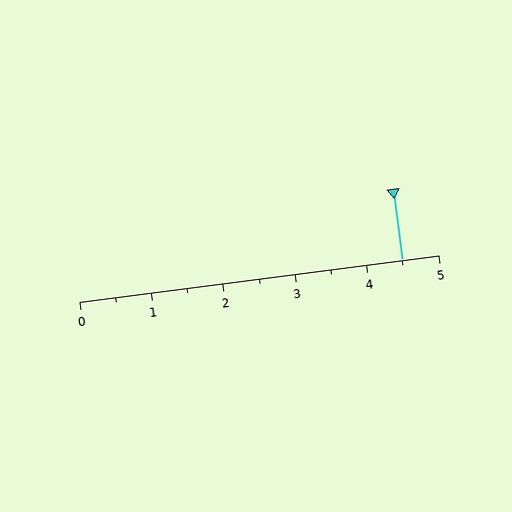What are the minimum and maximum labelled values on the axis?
The axis runs from 0 to 5.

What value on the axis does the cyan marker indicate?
The marker indicates approximately 4.5.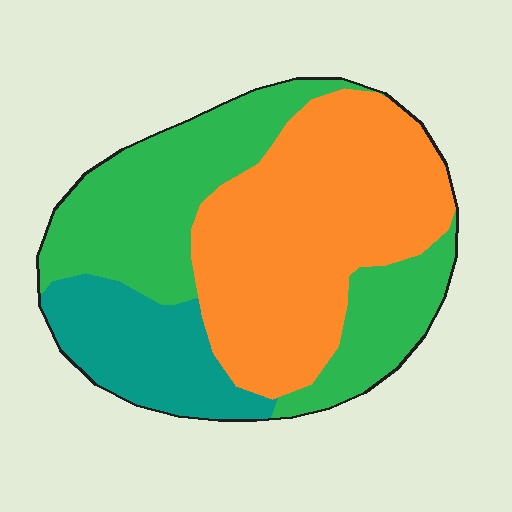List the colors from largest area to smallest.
From largest to smallest: orange, green, teal.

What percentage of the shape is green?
Green takes up between a quarter and a half of the shape.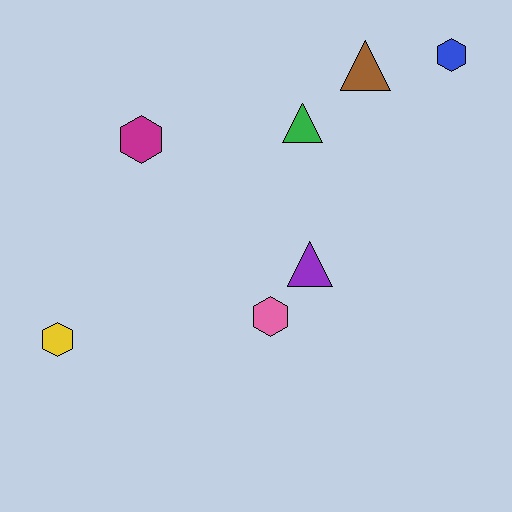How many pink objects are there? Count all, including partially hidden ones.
There is 1 pink object.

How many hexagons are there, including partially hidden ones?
There are 4 hexagons.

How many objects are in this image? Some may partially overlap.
There are 7 objects.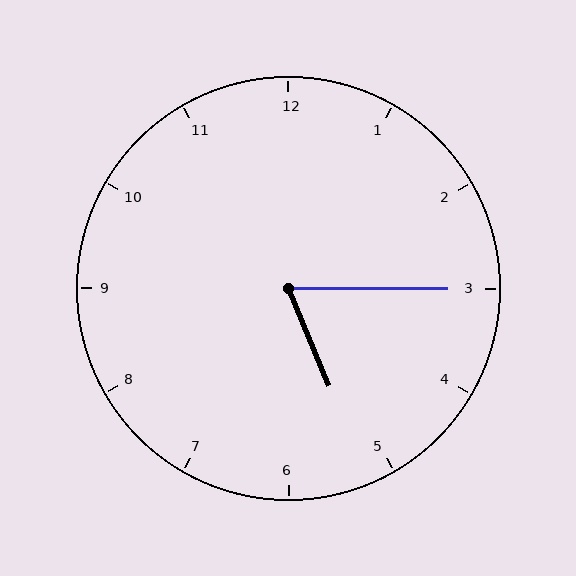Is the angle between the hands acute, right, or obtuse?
It is acute.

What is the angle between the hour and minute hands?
Approximately 68 degrees.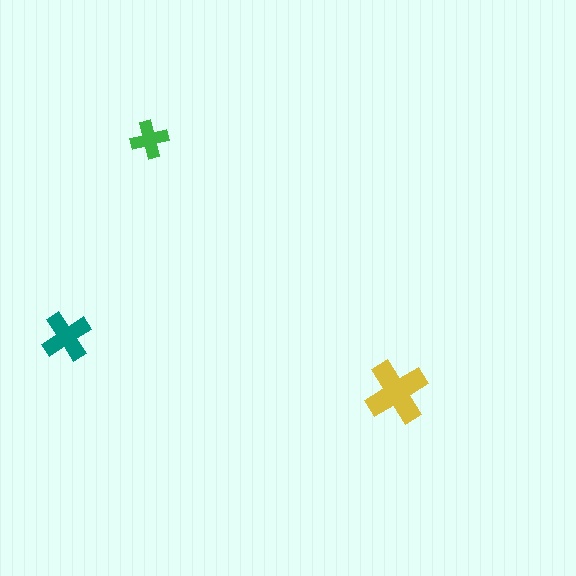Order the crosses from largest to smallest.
the yellow one, the teal one, the green one.